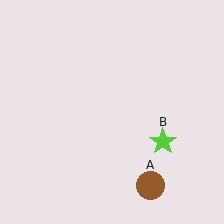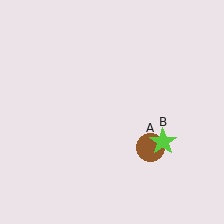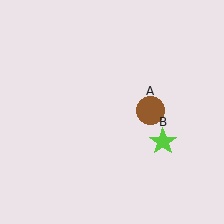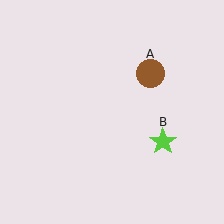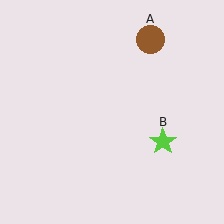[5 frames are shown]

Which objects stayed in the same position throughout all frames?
Lime star (object B) remained stationary.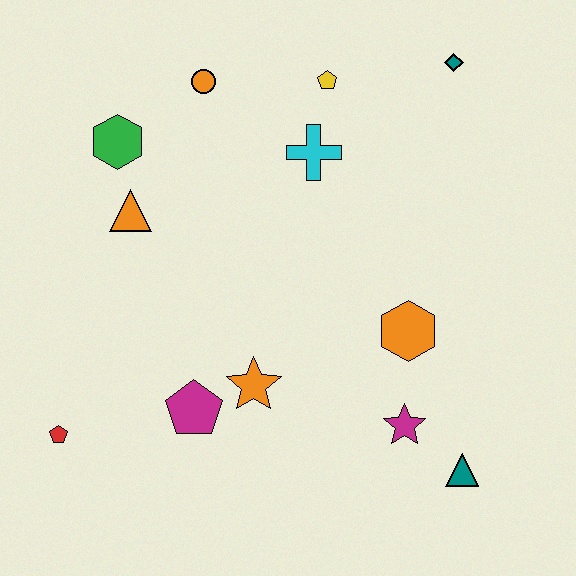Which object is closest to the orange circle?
The green hexagon is closest to the orange circle.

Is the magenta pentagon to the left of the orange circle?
Yes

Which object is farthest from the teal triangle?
The green hexagon is farthest from the teal triangle.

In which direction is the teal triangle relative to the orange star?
The teal triangle is to the right of the orange star.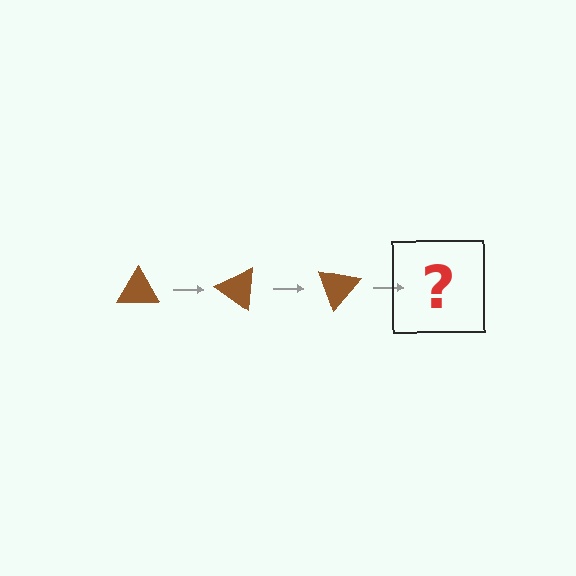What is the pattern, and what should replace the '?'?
The pattern is that the triangle rotates 35 degrees each step. The '?' should be a brown triangle rotated 105 degrees.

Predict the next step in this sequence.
The next step is a brown triangle rotated 105 degrees.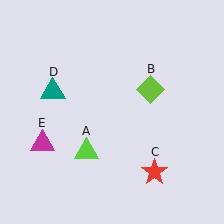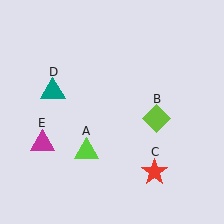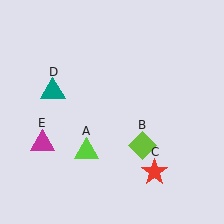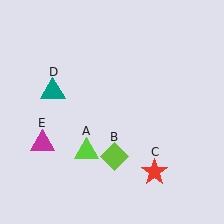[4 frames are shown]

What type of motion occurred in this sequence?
The lime diamond (object B) rotated clockwise around the center of the scene.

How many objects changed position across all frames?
1 object changed position: lime diamond (object B).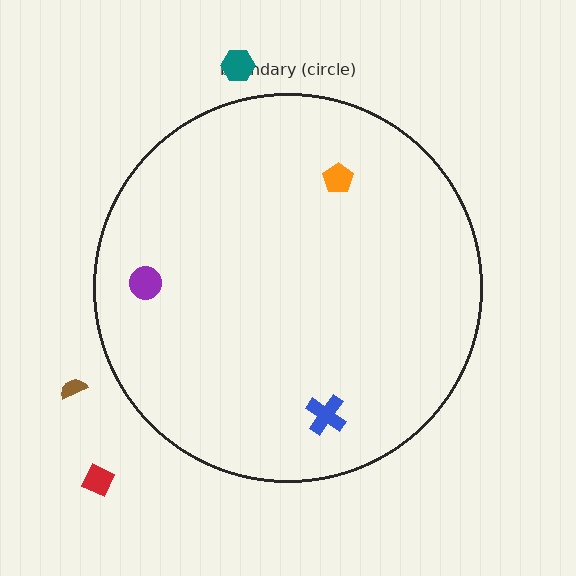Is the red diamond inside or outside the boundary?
Outside.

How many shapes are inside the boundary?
3 inside, 3 outside.